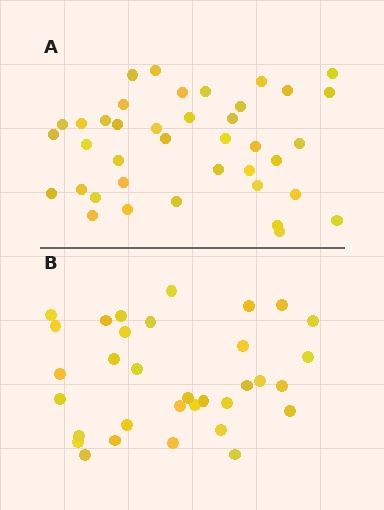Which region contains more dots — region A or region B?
Region A (the top region) has more dots.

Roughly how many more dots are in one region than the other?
Region A has about 6 more dots than region B.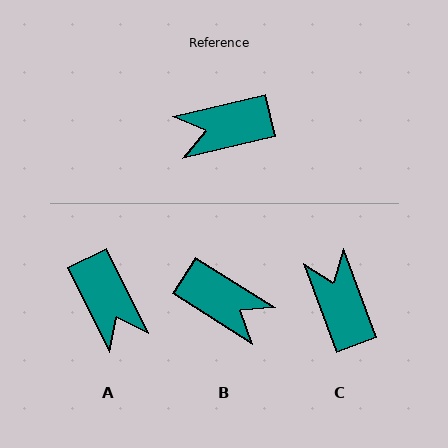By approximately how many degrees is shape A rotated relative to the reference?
Approximately 103 degrees counter-clockwise.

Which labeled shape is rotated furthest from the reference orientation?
B, about 134 degrees away.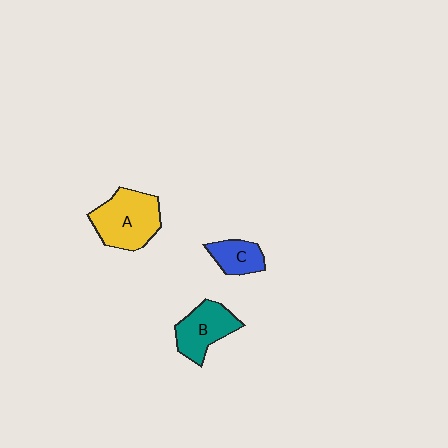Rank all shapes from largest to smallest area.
From largest to smallest: A (yellow), B (teal), C (blue).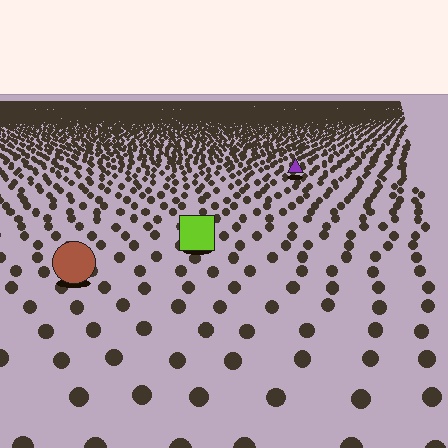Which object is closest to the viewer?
The brown circle is closest. The texture marks near it are larger and more spread out.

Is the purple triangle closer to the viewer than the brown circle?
No. The brown circle is closer — you can tell from the texture gradient: the ground texture is coarser near it.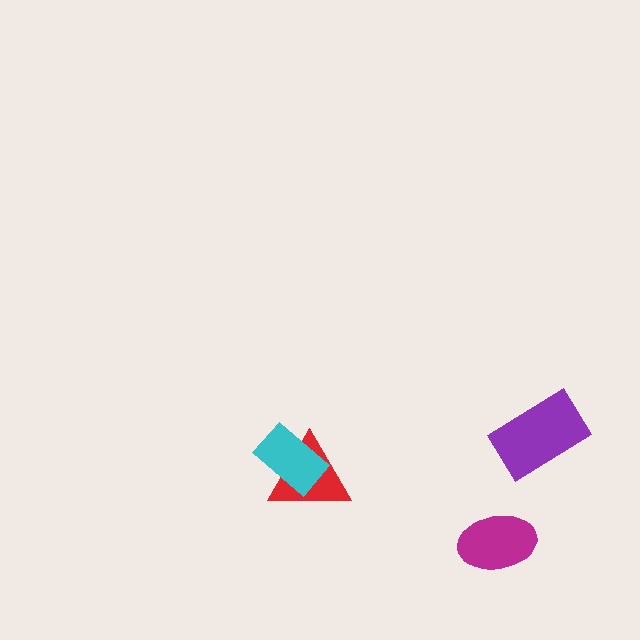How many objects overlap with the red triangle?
1 object overlaps with the red triangle.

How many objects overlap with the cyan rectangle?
1 object overlaps with the cyan rectangle.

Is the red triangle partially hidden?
Yes, it is partially covered by another shape.